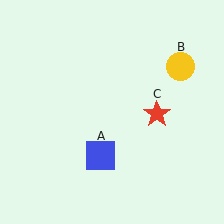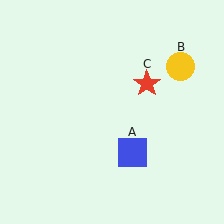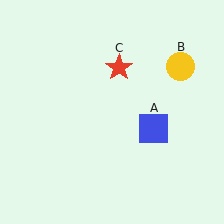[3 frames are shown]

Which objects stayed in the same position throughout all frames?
Yellow circle (object B) remained stationary.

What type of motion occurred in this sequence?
The blue square (object A), red star (object C) rotated counterclockwise around the center of the scene.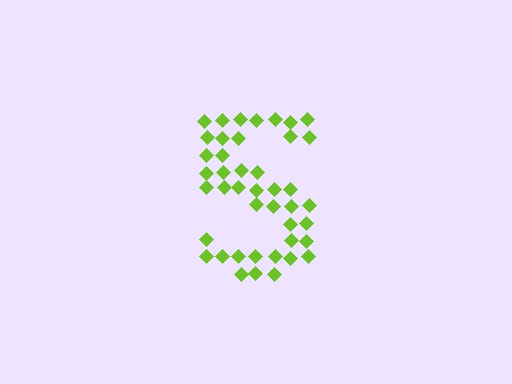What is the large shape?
The large shape is the letter S.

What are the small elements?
The small elements are diamonds.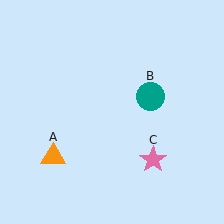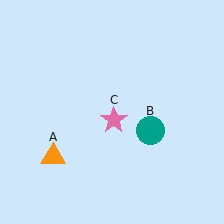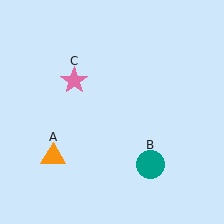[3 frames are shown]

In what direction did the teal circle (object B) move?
The teal circle (object B) moved down.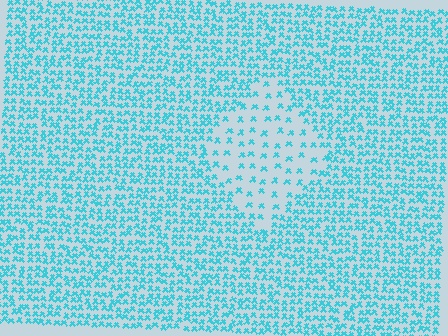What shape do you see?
I see a diamond.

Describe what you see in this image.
The image contains small cyan elements arranged at two different densities. A diamond-shaped region is visible where the elements are less densely packed than the surrounding area.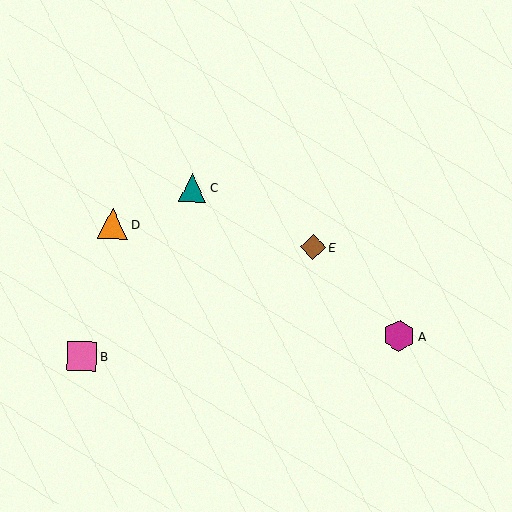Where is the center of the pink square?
The center of the pink square is at (82, 356).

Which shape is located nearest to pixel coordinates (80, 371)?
The pink square (labeled B) at (82, 356) is nearest to that location.